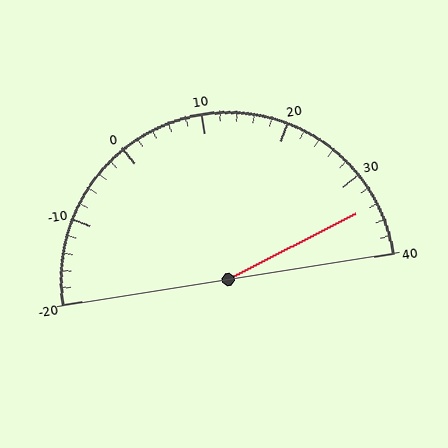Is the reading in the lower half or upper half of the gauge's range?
The reading is in the upper half of the range (-20 to 40).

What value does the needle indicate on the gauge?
The needle indicates approximately 34.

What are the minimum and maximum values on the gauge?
The gauge ranges from -20 to 40.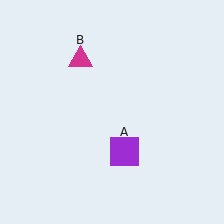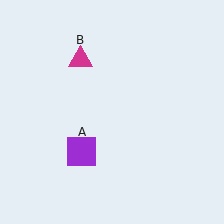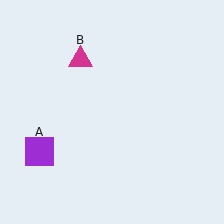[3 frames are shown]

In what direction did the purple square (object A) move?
The purple square (object A) moved left.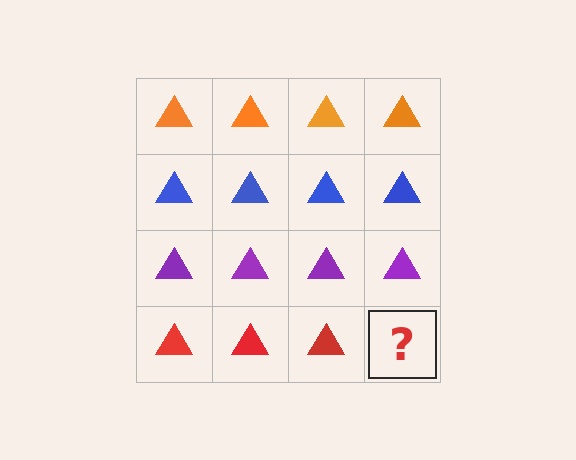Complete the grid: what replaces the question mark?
The question mark should be replaced with a red triangle.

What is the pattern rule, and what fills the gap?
The rule is that each row has a consistent color. The gap should be filled with a red triangle.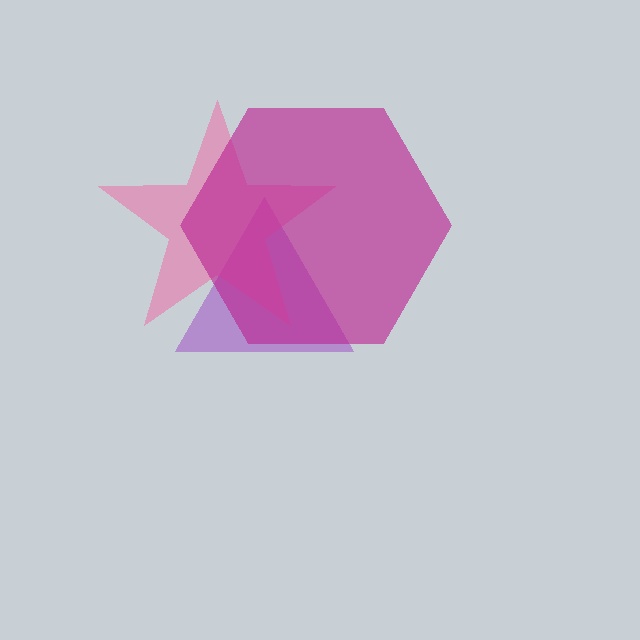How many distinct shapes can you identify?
There are 3 distinct shapes: a purple triangle, a pink star, a magenta hexagon.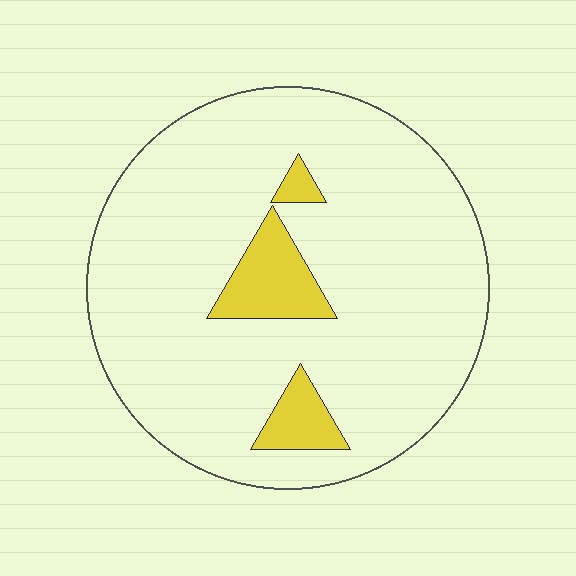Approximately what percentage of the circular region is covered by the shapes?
Approximately 10%.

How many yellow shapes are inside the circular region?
3.